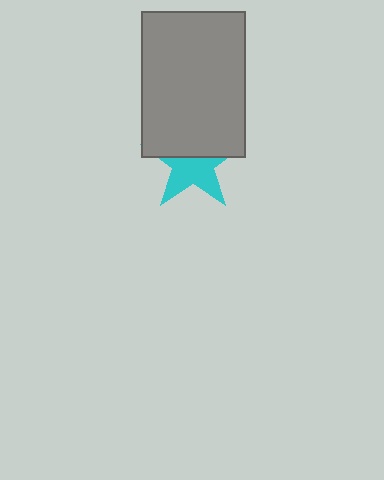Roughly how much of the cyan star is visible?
About half of it is visible (roughly 52%).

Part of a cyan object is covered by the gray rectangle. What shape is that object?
It is a star.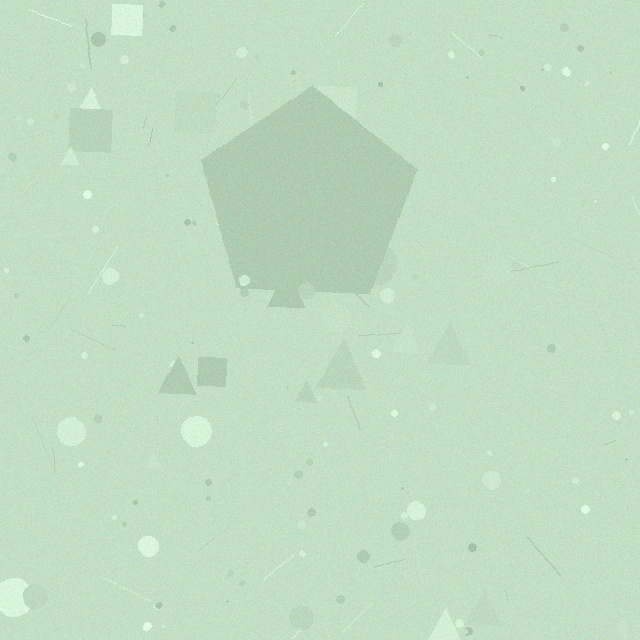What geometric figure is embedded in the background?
A pentagon is embedded in the background.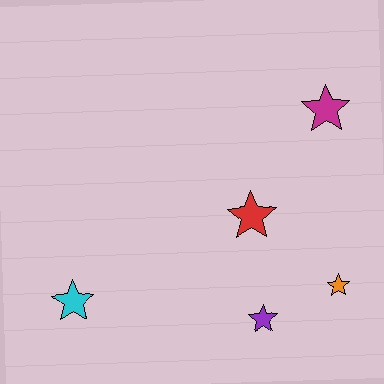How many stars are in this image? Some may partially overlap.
There are 5 stars.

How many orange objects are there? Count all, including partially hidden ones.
There is 1 orange object.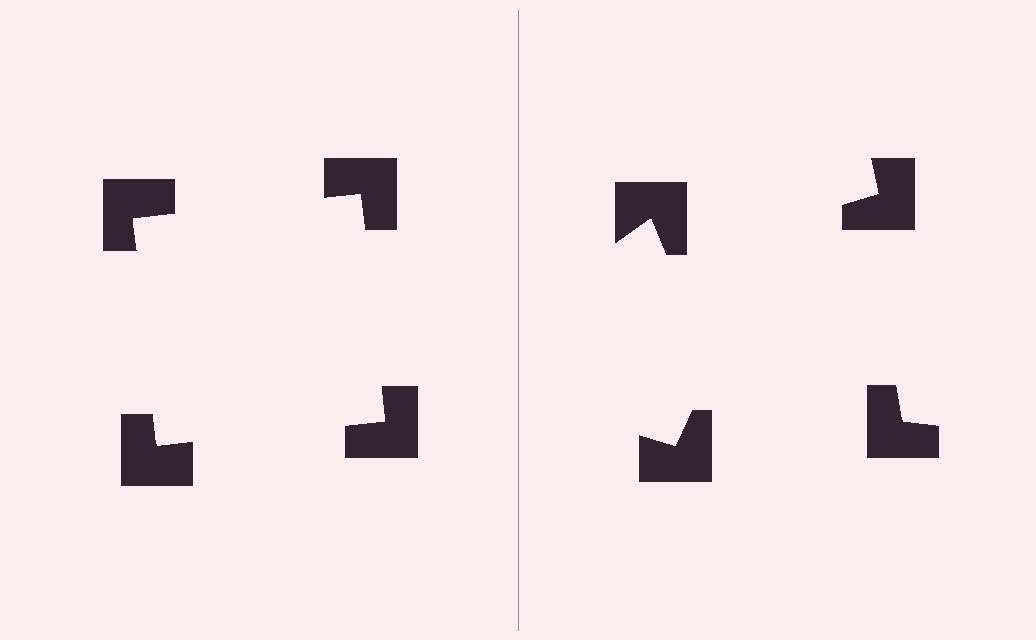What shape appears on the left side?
An illusory square.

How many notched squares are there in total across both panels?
8 — 4 on each side.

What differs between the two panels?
The notched squares are positioned identically on both sides; only the wedge orientations differ. On the left they align to a square; on the right they are misaligned.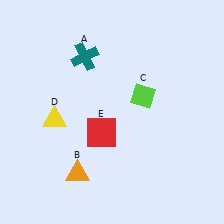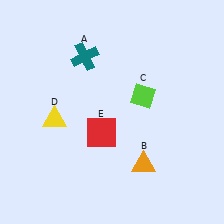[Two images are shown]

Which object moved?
The orange triangle (B) moved right.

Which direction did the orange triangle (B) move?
The orange triangle (B) moved right.